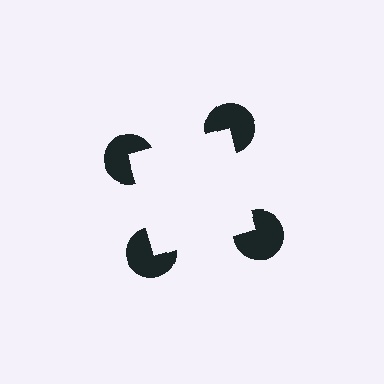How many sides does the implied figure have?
4 sides.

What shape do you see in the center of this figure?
An illusory square — its edges are inferred from the aligned wedge cuts in the pac-man discs, not physically drawn.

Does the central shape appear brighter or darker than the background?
It typically appears slightly brighter than the background, even though no actual brightness change is drawn.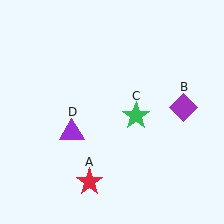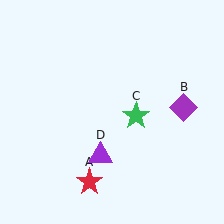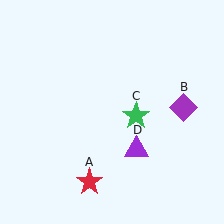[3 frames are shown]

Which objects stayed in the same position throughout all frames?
Red star (object A) and purple diamond (object B) and green star (object C) remained stationary.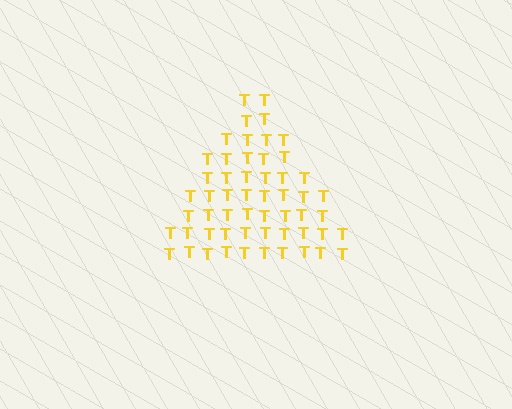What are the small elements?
The small elements are letter T's.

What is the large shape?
The large shape is a triangle.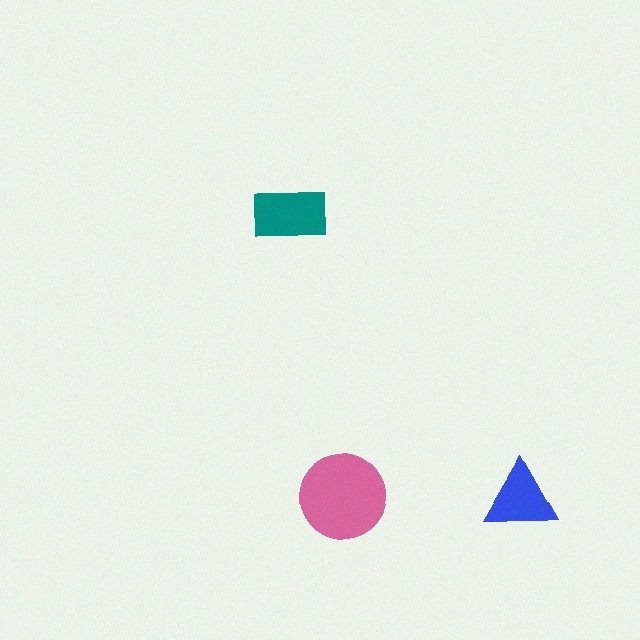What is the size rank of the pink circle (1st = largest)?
1st.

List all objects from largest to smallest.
The pink circle, the teal rectangle, the blue triangle.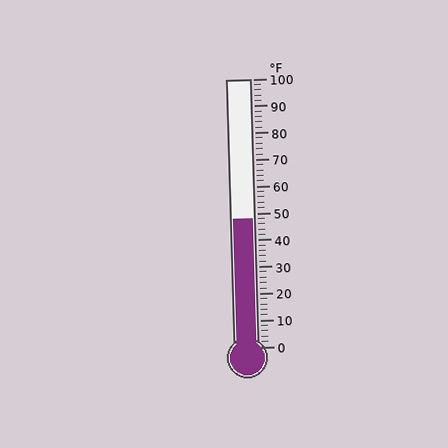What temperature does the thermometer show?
The thermometer shows approximately 48°F.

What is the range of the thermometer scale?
The thermometer scale ranges from 0°F to 100°F.